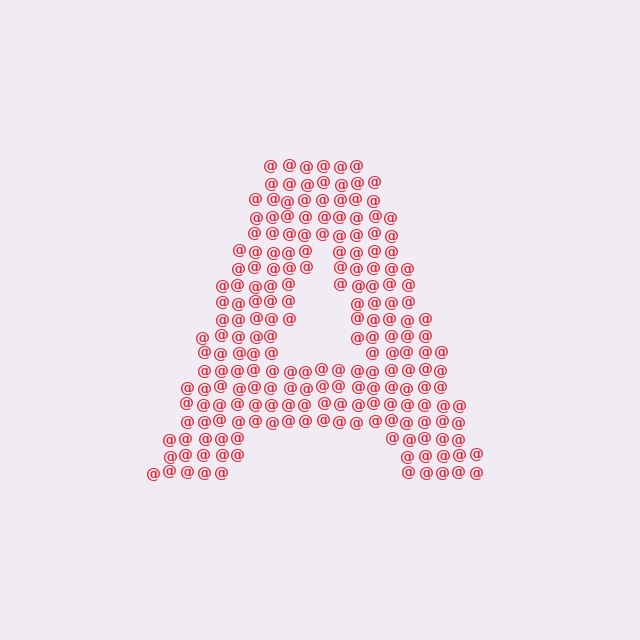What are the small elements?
The small elements are at signs.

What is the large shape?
The large shape is the letter A.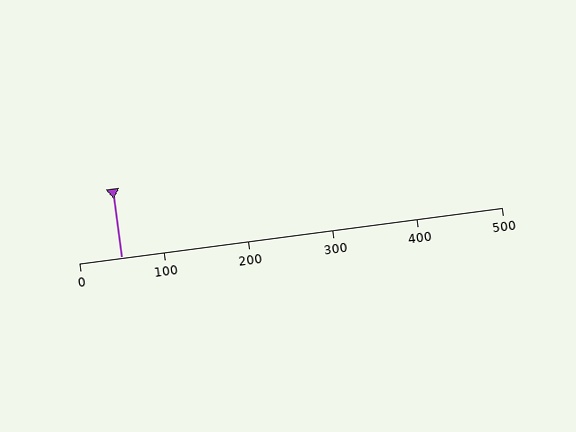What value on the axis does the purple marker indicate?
The marker indicates approximately 50.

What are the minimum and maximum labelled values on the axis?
The axis runs from 0 to 500.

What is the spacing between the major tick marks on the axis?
The major ticks are spaced 100 apart.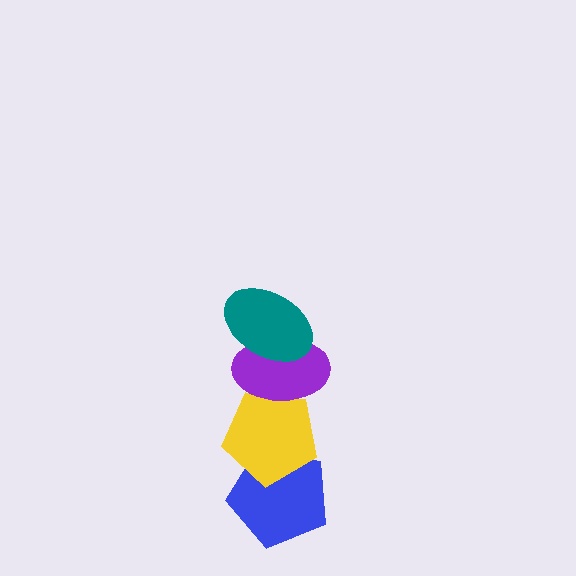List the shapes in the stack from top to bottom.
From top to bottom: the teal ellipse, the purple ellipse, the yellow pentagon, the blue pentagon.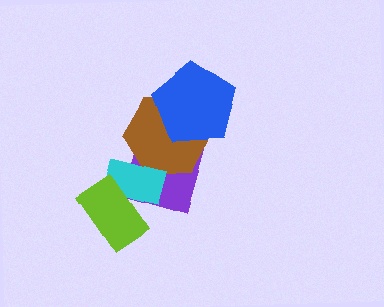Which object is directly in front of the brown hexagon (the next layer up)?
The blue pentagon is directly in front of the brown hexagon.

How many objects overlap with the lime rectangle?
2 objects overlap with the lime rectangle.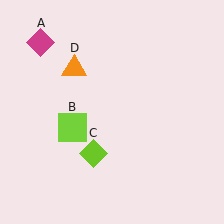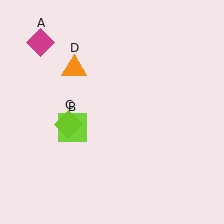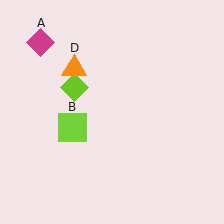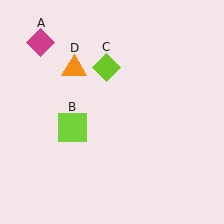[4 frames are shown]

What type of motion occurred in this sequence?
The lime diamond (object C) rotated clockwise around the center of the scene.